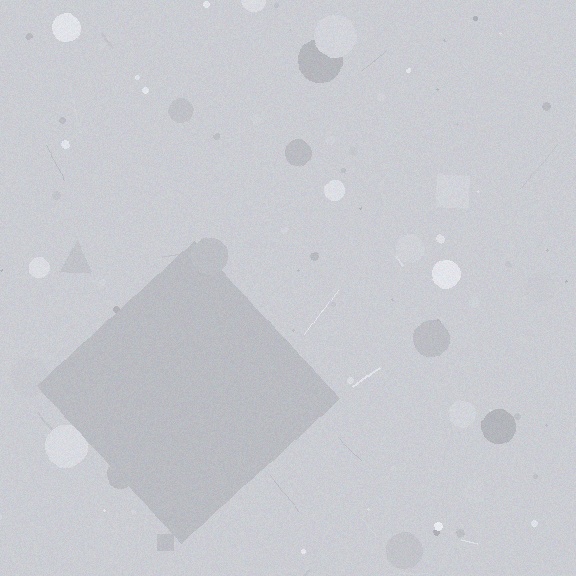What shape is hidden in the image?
A diamond is hidden in the image.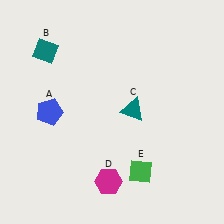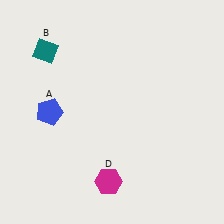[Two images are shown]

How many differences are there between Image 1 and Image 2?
There are 2 differences between the two images.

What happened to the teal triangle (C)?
The teal triangle (C) was removed in Image 2. It was in the top-right area of Image 1.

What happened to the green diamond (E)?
The green diamond (E) was removed in Image 2. It was in the bottom-right area of Image 1.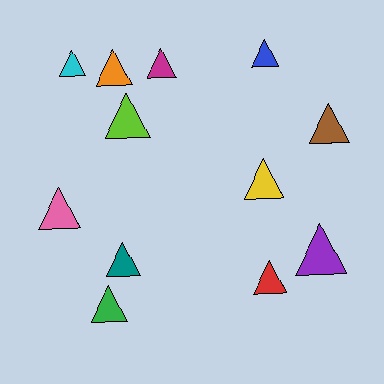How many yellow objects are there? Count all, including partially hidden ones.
There is 1 yellow object.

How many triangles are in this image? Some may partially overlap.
There are 12 triangles.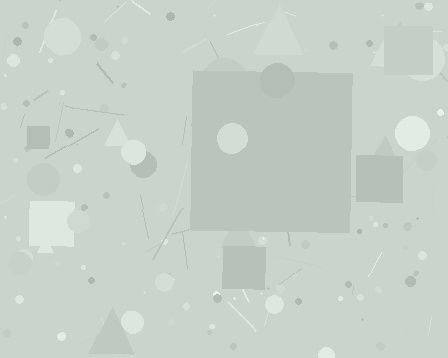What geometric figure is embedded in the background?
A square is embedded in the background.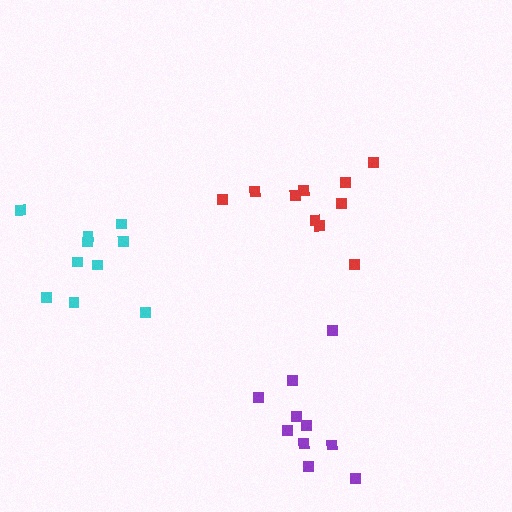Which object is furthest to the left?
The cyan cluster is leftmost.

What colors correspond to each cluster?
The clusters are colored: red, cyan, purple.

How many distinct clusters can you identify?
There are 3 distinct clusters.